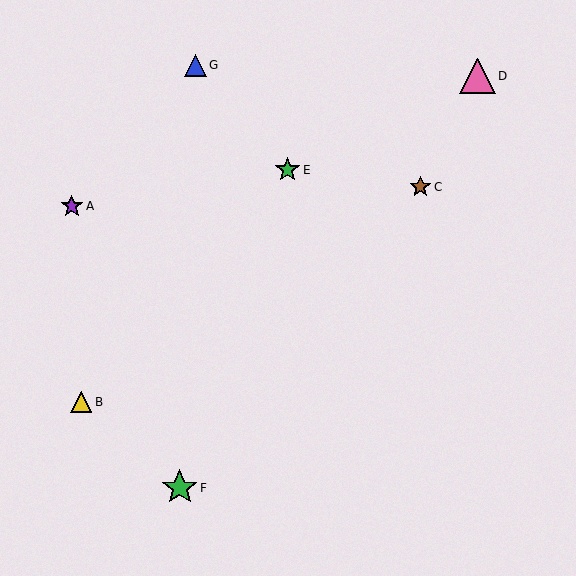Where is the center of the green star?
The center of the green star is at (180, 488).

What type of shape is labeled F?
Shape F is a green star.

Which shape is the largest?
The green star (labeled F) is the largest.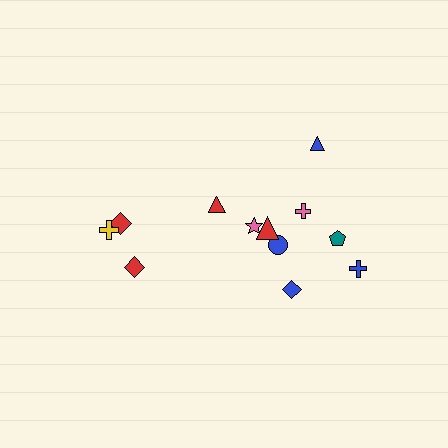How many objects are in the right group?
There are 8 objects.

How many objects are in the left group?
There are 4 objects.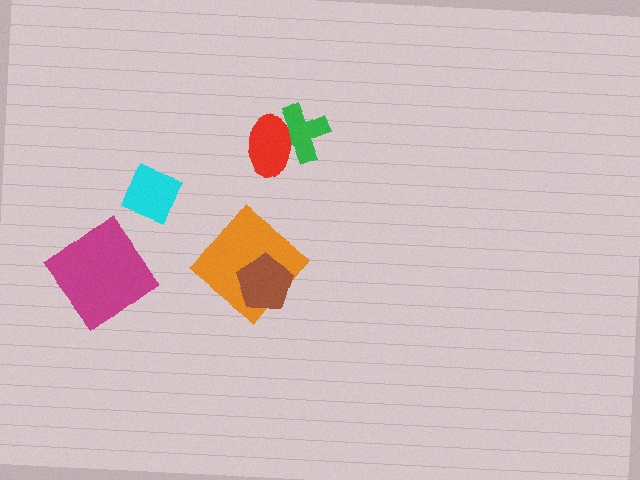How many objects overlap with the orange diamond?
1 object overlaps with the orange diamond.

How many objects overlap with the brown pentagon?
1 object overlaps with the brown pentagon.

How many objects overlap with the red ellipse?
1 object overlaps with the red ellipse.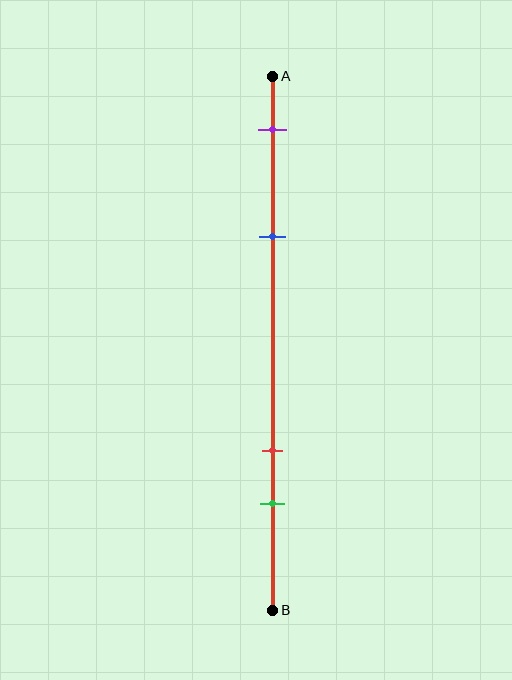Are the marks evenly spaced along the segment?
No, the marks are not evenly spaced.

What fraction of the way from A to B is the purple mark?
The purple mark is approximately 10% (0.1) of the way from A to B.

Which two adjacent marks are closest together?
The red and green marks are the closest adjacent pair.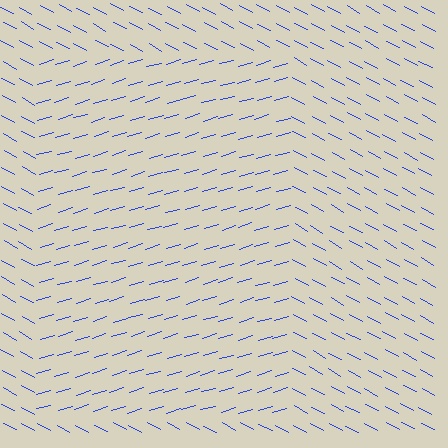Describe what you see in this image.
The image is filled with small blue line segments. A rectangle region in the image has lines oriented differently from the surrounding lines, creating a visible texture boundary.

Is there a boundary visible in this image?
Yes, there is a texture boundary formed by a change in line orientation.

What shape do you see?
I see a rectangle.